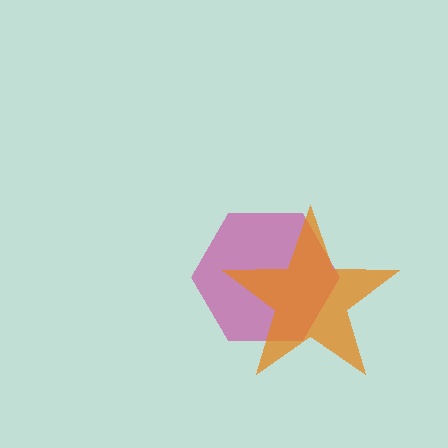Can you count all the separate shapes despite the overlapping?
Yes, there are 2 separate shapes.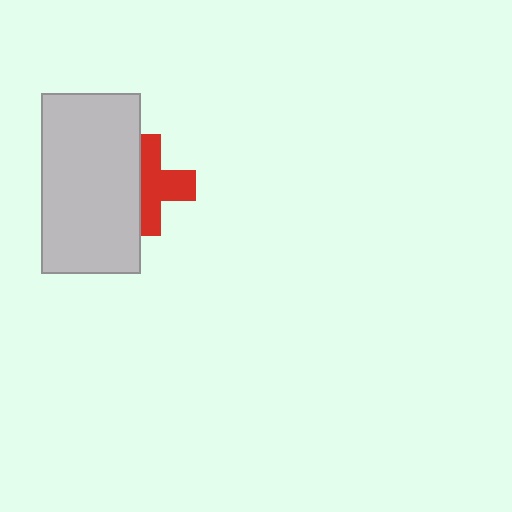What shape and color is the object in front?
The object in front is a light gray rectangle.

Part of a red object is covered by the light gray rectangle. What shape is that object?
It is a cross.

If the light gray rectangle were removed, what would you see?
You would see the complete red cross.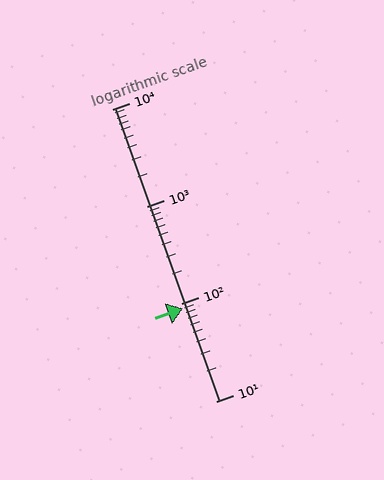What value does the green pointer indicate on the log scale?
The pointer indicates approximately 89.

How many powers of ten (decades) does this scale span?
The scale spans 3 decades, from 10 to 10000.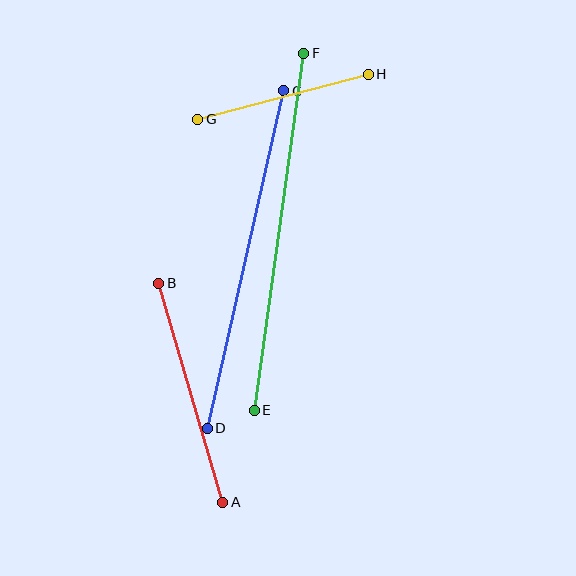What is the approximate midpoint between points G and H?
The midpoint is at approximately (283, 97) pixels.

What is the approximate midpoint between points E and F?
The midpoint is at approximately (279, 232) pixels.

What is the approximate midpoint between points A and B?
The midpoint is at approximately (191, 393) pixels.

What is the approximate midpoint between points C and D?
The midpoint is at approximately (245, 260) pixels.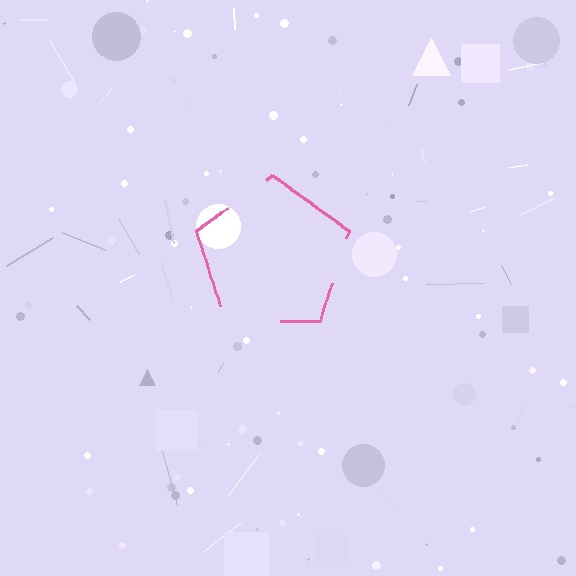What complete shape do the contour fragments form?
The contour fragments form a pentagon.